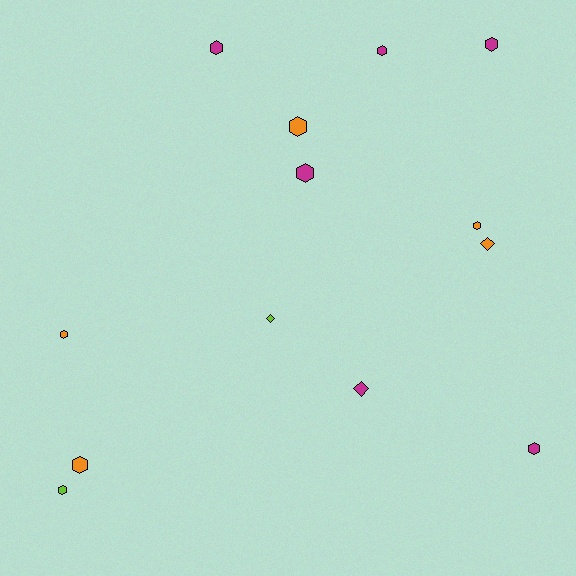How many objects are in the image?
There are 13 objects.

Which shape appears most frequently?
Hexagon, with 10 objects.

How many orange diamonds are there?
There is 1 orange diamond.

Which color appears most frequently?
Magenta, with 6 objects.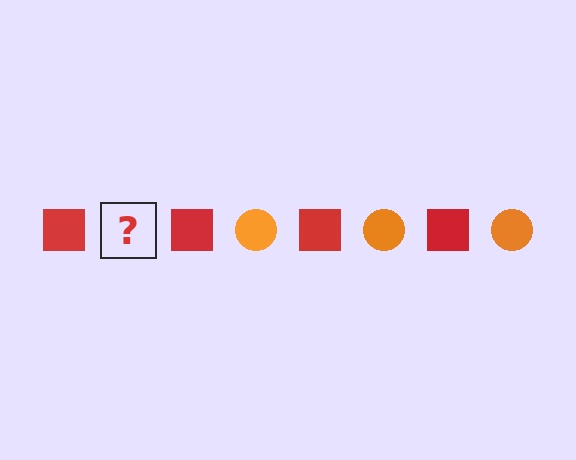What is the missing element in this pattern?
The missing element is an orange circle.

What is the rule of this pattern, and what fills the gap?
The rule is that the pattern alternates between red square and orange circle. The gap should be filled with an orange circle.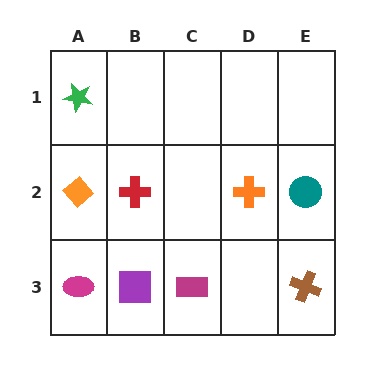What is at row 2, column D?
An orange cross.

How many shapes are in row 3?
4 shapes.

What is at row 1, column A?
A green star.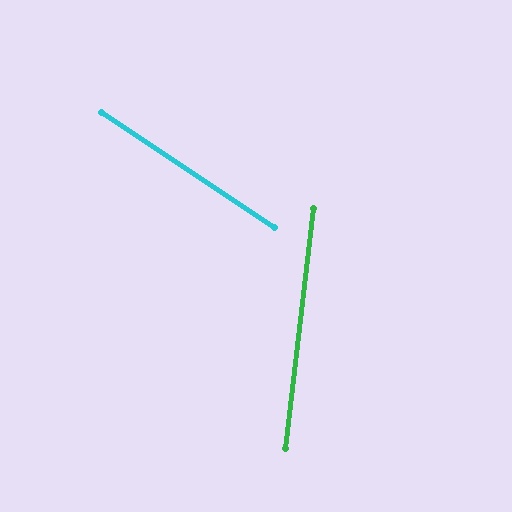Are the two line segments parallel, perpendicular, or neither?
Neither parallel nor perpendicular — they differ by about 63°.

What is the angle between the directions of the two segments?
Approximately 63 degrees.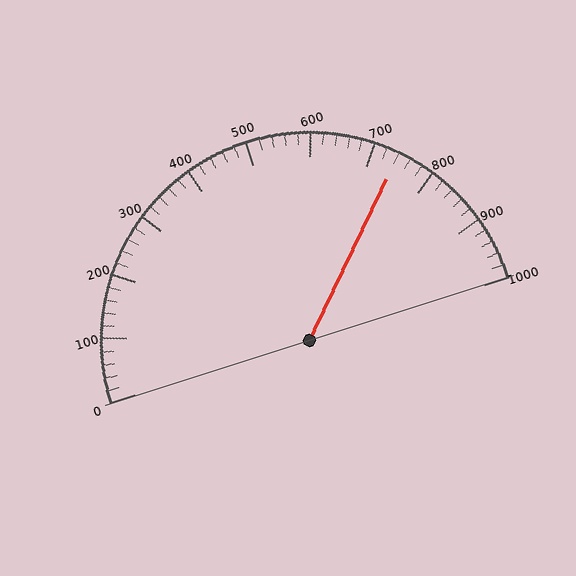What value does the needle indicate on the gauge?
The needle indicates approximately 740.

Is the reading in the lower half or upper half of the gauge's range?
The reading is in the upper half of the range (0 to 1000).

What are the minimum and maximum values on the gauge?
The gauge ranges from 0 to 1000.